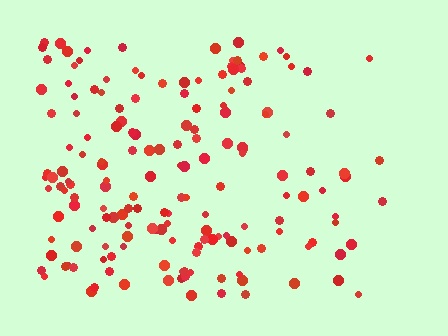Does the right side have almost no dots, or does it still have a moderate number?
Still a moderate number, just noticeably fewer than the left.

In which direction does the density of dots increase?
From right to left, with the left side densest.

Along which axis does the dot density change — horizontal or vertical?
Horizontal.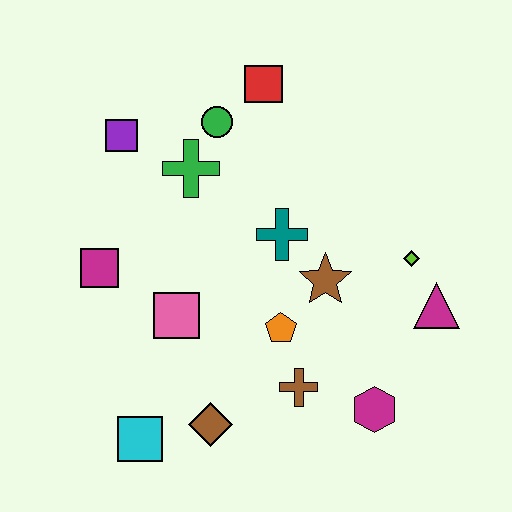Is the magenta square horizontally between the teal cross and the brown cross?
No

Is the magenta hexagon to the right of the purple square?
Yes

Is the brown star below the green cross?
Yes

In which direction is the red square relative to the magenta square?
The red square is above the magenta square.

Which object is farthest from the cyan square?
The red square is farthest from the cyan square.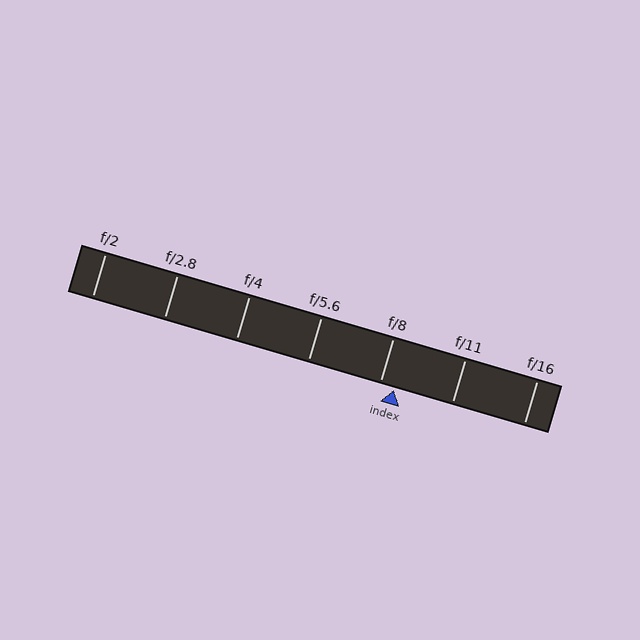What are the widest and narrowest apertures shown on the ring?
The widest aperture shown is f/2 and the narrowest is f/16.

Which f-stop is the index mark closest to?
The index mark is closest to f/8.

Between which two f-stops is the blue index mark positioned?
The index mark is between f/8 and f/11.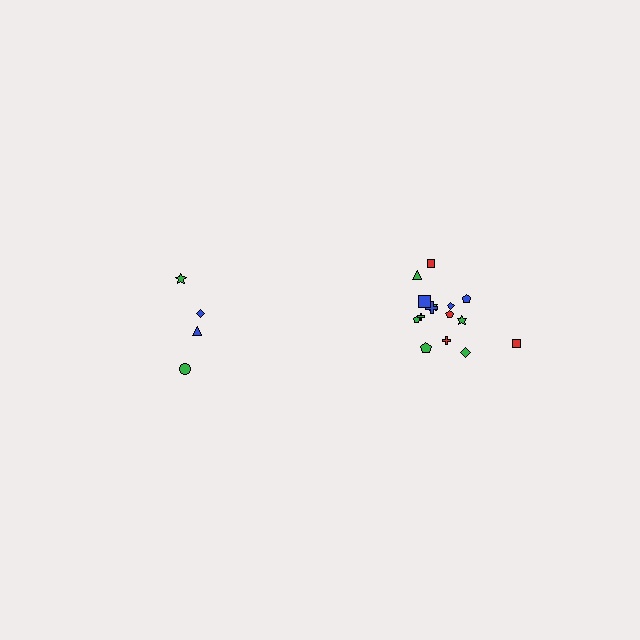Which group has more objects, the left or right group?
The right group.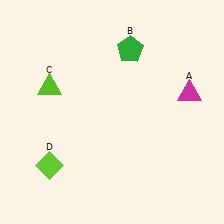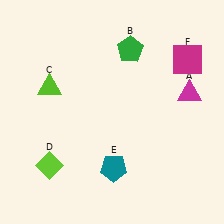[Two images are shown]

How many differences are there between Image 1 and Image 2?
There are 2 differences between the two images.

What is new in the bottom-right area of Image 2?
A teal pentagon (E) was added in the bottom-right area of Image 2.